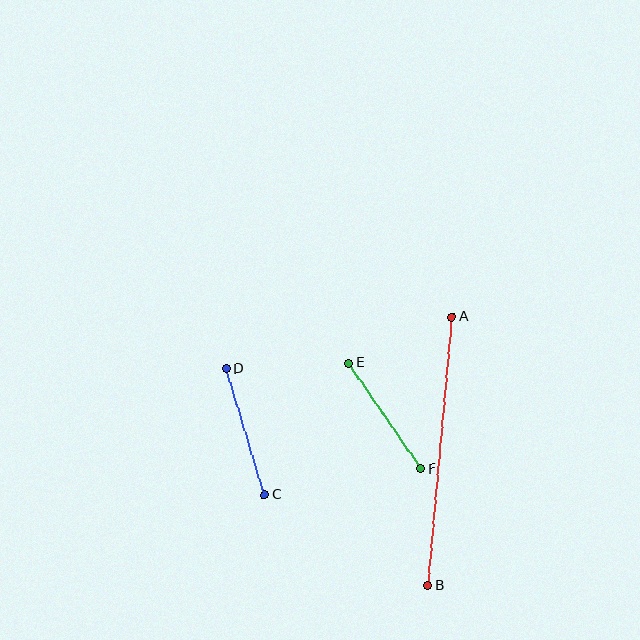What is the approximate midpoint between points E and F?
The midpoint is at approximately (385, 416) pixels.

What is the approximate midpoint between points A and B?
The midpoint is at approximately (440, 451) pixels.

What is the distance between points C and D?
The distance is approximately 132 pixels.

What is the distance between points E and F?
The distance is approximately 128 pixels.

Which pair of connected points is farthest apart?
Points A and B are farthest apart.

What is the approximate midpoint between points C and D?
The midpoint is at approximately (246, 432) pixels.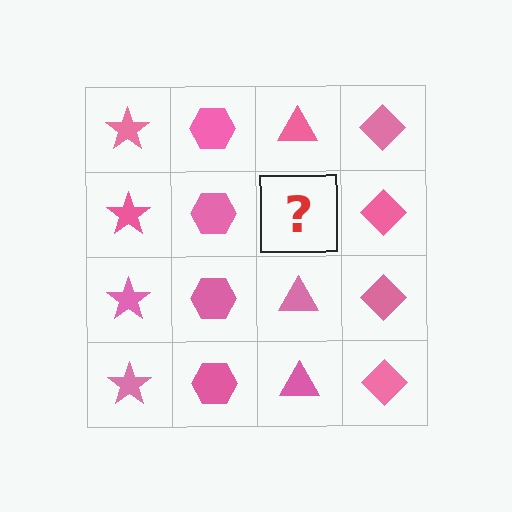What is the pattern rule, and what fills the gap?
The rule is that each column has a consistent shape. The gap should be filled with a pink triangle.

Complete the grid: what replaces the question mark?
The question mark should be replaced with a pink triangle.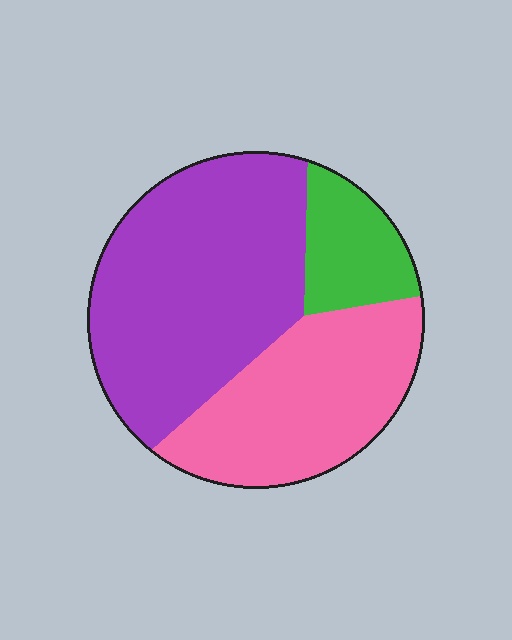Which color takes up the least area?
Green, at roughly 15%.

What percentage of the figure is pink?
Pink covers about 35% of the figure.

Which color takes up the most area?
Purple, at roughly 50%.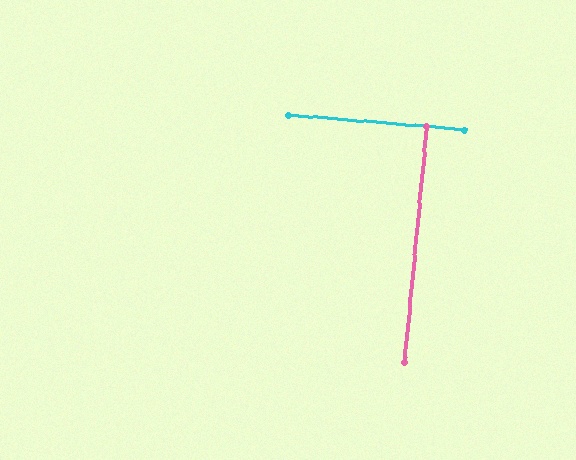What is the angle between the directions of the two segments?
Approximately 89 degrees.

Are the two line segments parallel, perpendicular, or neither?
Perpendicular — they meet at approximately 89°.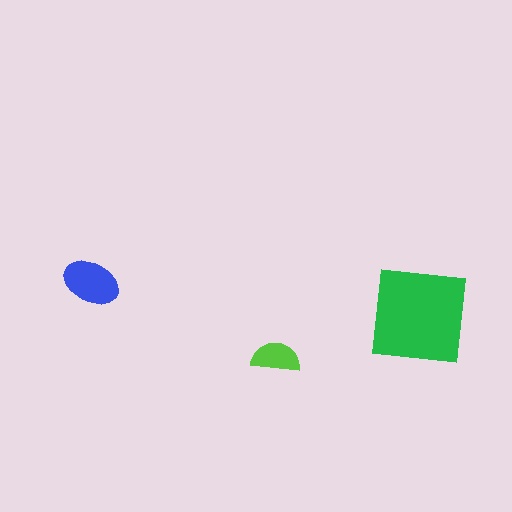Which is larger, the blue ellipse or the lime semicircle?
The blue ellipse.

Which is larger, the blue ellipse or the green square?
The green square.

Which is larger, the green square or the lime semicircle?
The green square.